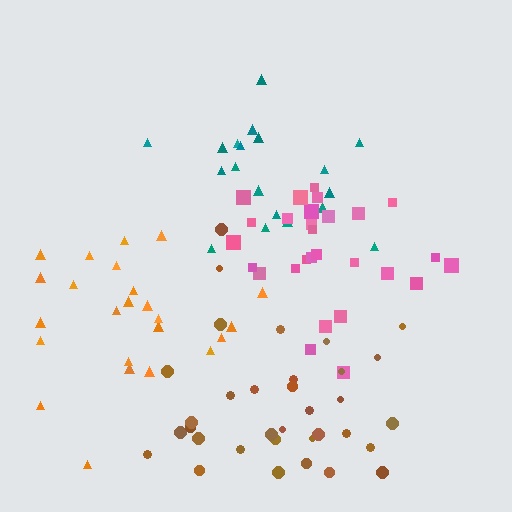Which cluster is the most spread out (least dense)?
Orange.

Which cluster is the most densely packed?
Pink.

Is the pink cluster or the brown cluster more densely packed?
Pink.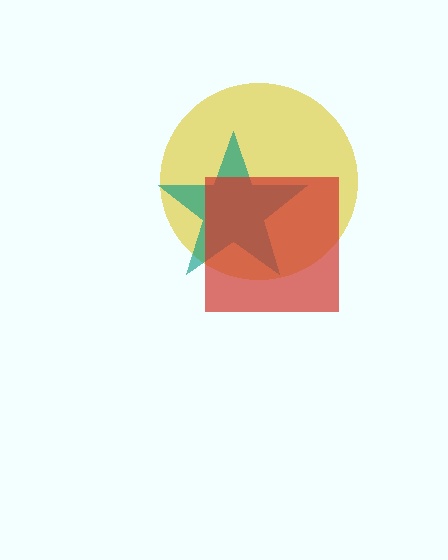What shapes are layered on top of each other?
The layered shapes are: a yellow circle, a teal star, a red square.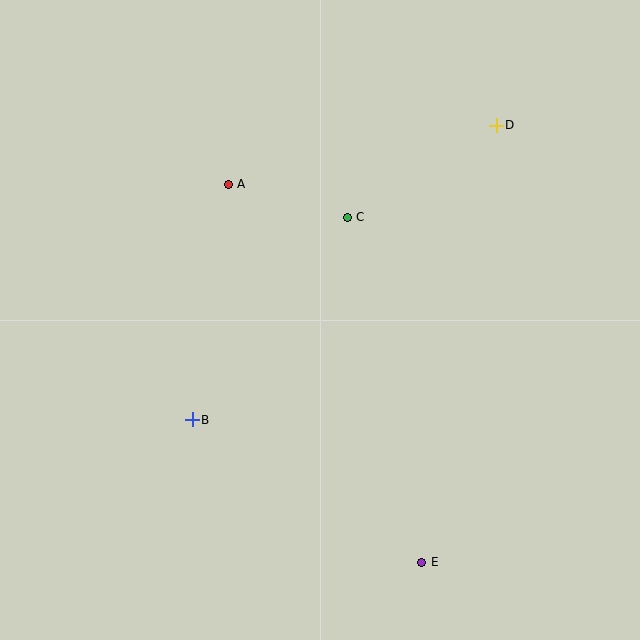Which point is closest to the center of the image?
Point C at (347, 217) is closest to the center.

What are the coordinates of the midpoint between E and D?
The midpoint between E and D is at (459, 344).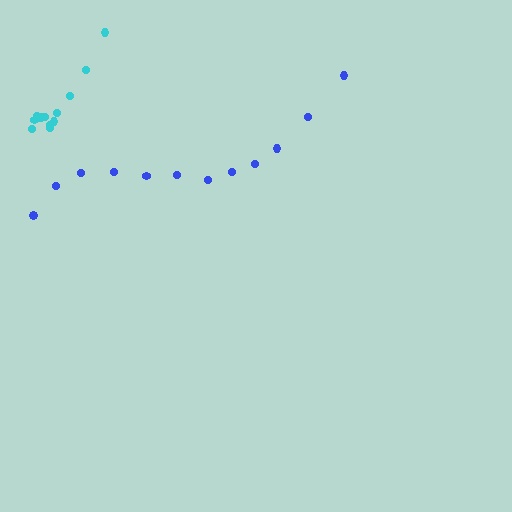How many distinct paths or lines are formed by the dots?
There are 2 distinct paths.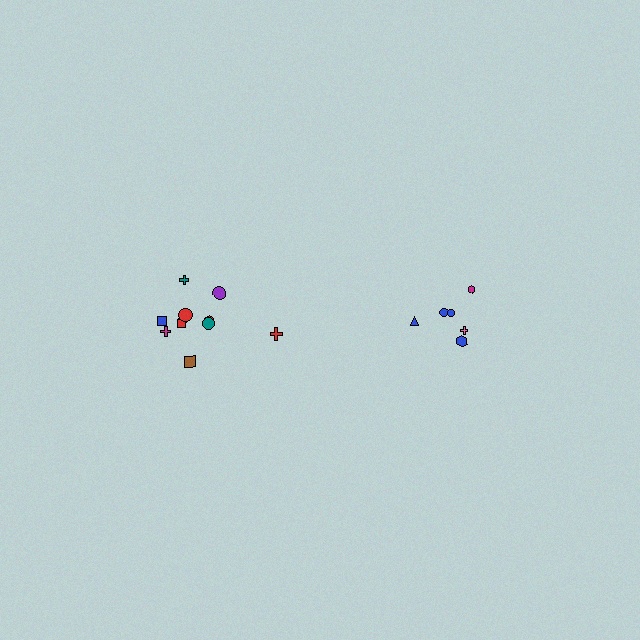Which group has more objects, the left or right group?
The left group.